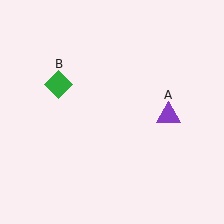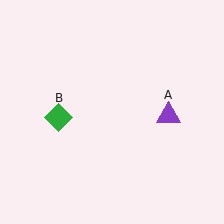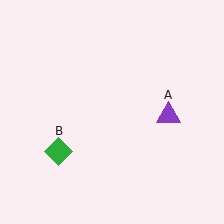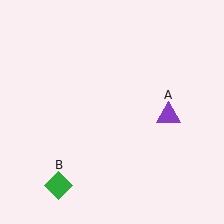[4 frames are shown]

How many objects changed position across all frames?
1 object changed position: green diamond (object B).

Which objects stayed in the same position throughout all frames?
Purple triangle (object A) remained stationary.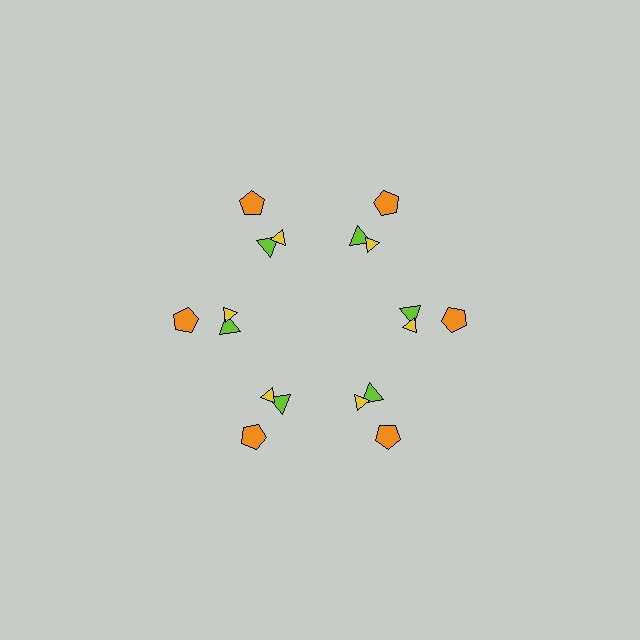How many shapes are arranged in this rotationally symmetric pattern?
There are 18 shapes, arranged in 6 groups of 3.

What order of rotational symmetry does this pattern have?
This pattern has 6-fold rotational symmetry.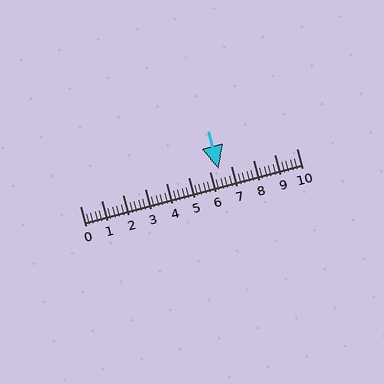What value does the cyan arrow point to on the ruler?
The cyan arrow points to approximately 6.4.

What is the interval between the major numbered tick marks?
The major tick marks are spaced 1 units apart.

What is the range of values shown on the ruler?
The ruler shows values from 0 to 10.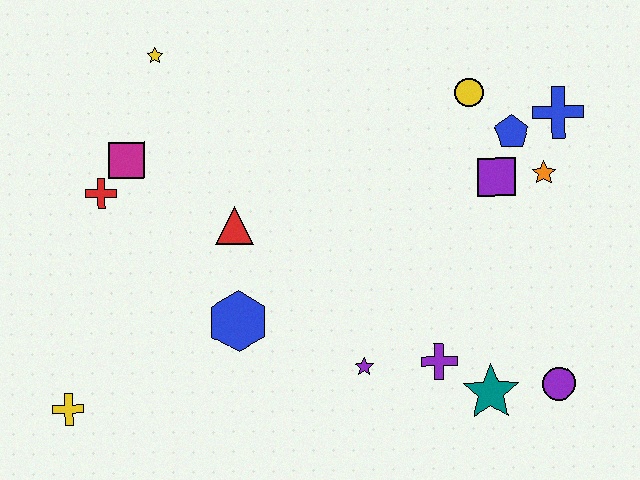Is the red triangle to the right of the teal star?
No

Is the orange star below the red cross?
No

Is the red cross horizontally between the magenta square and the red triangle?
No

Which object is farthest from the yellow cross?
The blue cross is farthest from the yellow cross.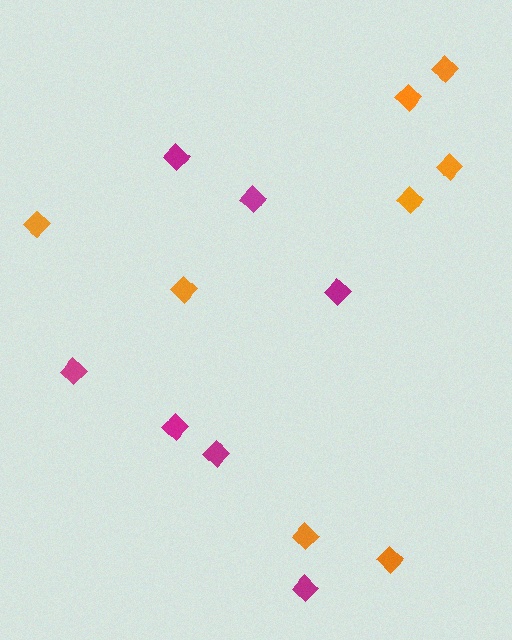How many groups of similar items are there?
There are 2 groups: one group of orange diamonds (8) and one group of magenta diamonds (7).